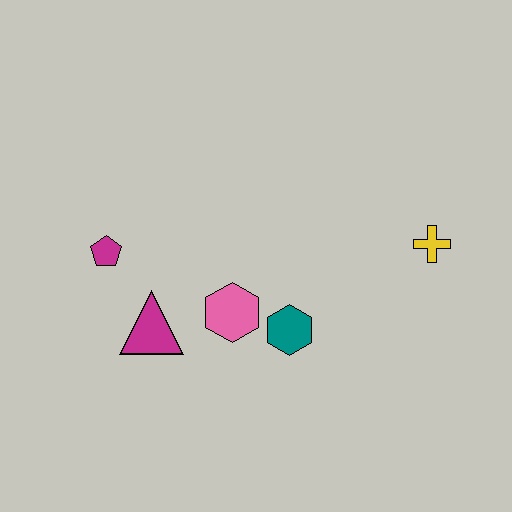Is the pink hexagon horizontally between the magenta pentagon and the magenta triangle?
No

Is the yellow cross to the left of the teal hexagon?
No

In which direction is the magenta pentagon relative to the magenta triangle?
The magenta pentagon is above the magenta triangle.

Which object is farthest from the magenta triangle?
The yellow cross is farthest from the magenta triangle.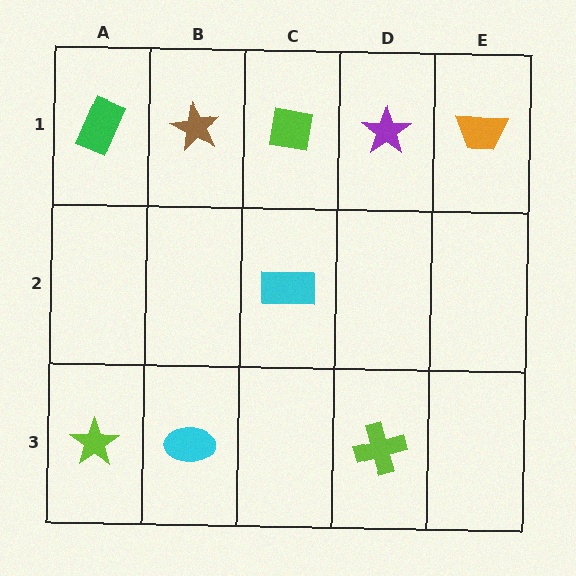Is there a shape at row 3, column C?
No, that cell is empty.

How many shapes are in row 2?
1 shape.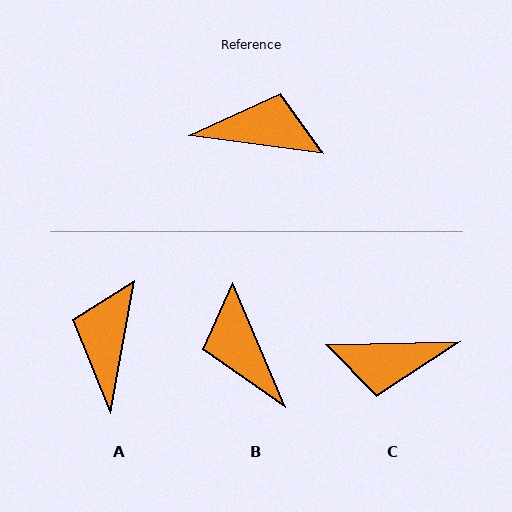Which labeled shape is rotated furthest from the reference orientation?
C, about 171 degrees away.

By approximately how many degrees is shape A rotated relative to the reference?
Approximately 87 degrees counter-clockwise.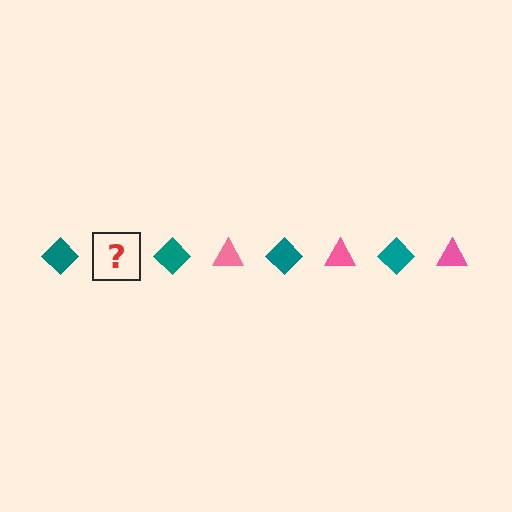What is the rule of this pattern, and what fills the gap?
The rule is that the pattern alternates between teal diamond and pink triangle. The gap should be filled with a pink triangle.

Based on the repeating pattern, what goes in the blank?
The blank should be a pink triangle.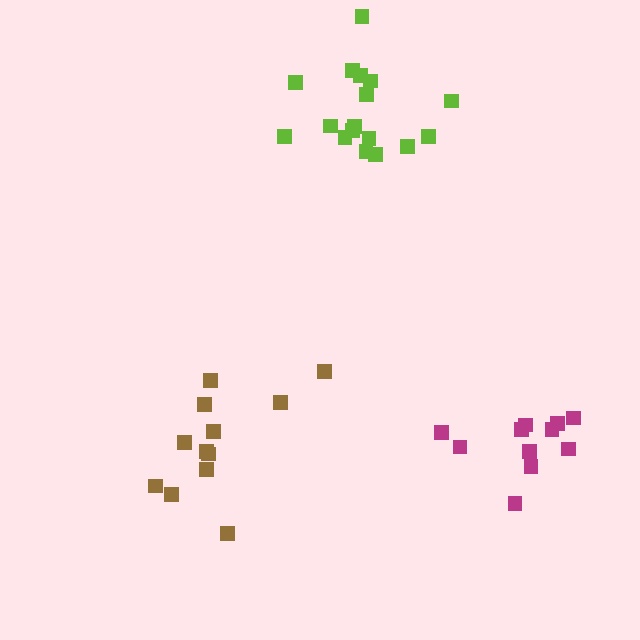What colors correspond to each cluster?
The clusters are colored: lime, brown, magenta.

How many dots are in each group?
Group 1: 17 dots, Group 2: 12 dots, Group 3: 11 dots (40 total).